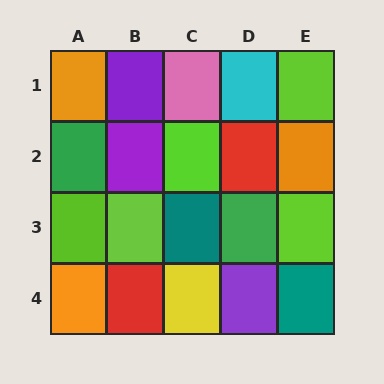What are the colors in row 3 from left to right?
Lime, lime, teal, green, lime.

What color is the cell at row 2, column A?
Green.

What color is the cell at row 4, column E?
Teal.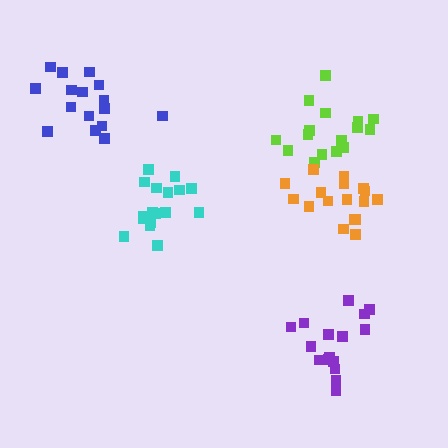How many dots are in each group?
Group 1: 16 dots, Group 2: 16 dots, Group 3: 16 dots, Group 4: 17 dots, Group 5: 17 dots (82 total).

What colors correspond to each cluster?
The clusters are colored: blue, lime, purple, orange, cyan.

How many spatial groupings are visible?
There are 5 spatial groupings.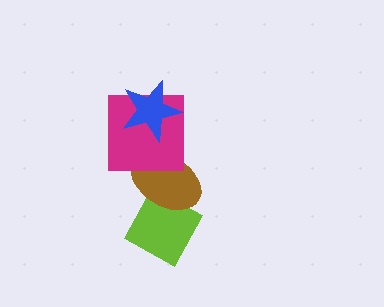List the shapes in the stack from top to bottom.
From top to bottom: the blue star, the magenta square, the brown ellipse, the lime diamond.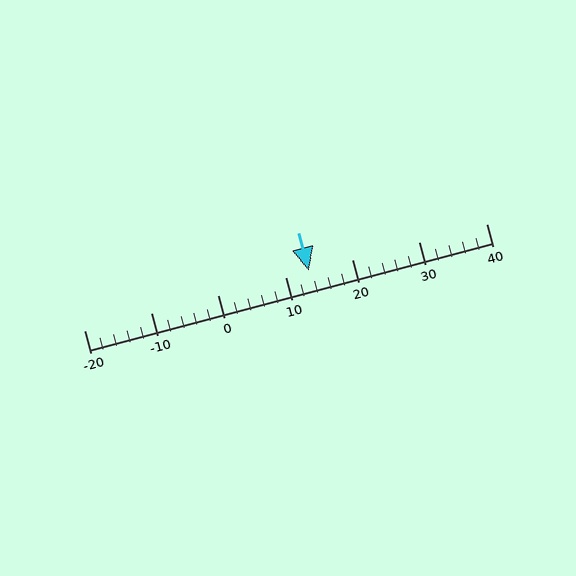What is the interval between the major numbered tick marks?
The major tick marks are spaced 10 units apart.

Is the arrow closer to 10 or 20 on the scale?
The arrow is closer to 10.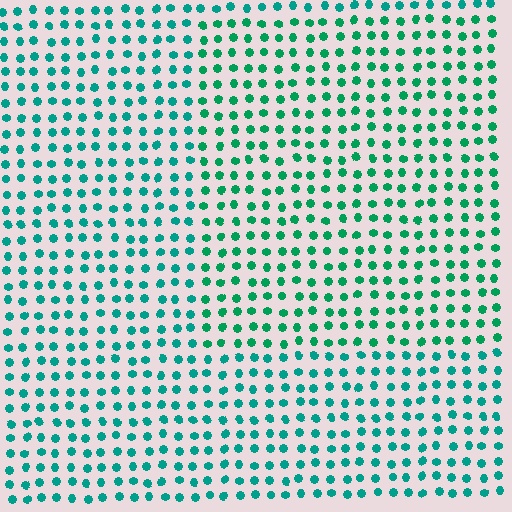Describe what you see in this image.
The image is filled with small teal elements in a uniform arrangement. A rectangle-shaped region is visible where the elements are tinted to a slightly different hue, forming a subtle color boundary.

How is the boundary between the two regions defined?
The boundary is defined purely by a slight shift in hue (about 20 degrees). Spacing, size, and orientation are identical on both sides.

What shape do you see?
I see a rectangle.